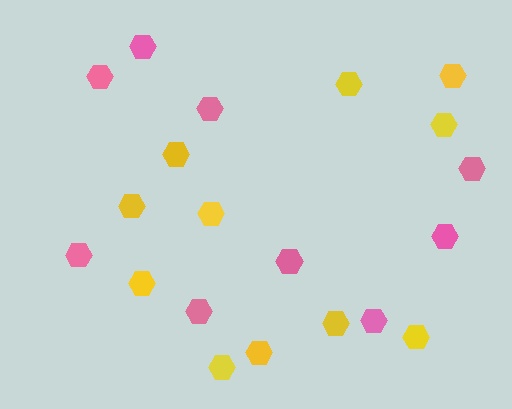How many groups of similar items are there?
There are 2 groups: one group of pink hexagons (9) and one group of yellow hexagons (11).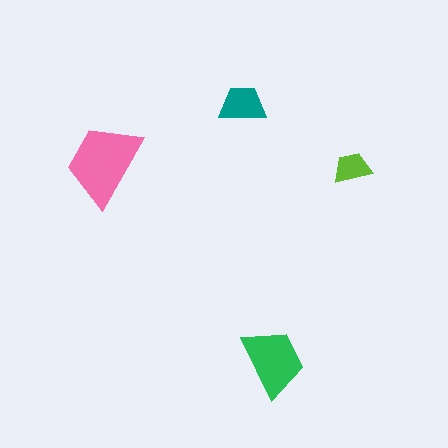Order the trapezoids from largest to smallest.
the pink one, the green one, the teal one, the lime one.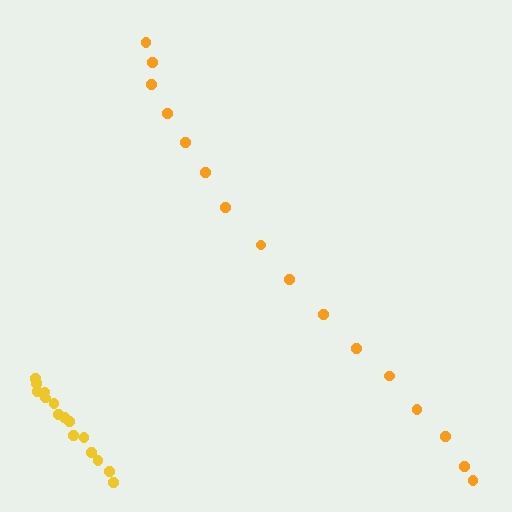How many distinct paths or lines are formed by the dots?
There are 2 distinct paths.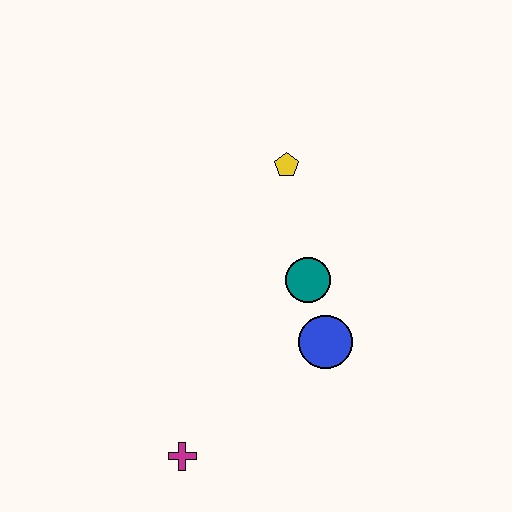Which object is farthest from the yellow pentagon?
The magenta cross is farthest from the yellow pentagon.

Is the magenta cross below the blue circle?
Yes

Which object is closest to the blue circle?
The teal circle is closest to the blue circle.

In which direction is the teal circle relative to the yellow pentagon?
The teal circle is below the yellow pentagon.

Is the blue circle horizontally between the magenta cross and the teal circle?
No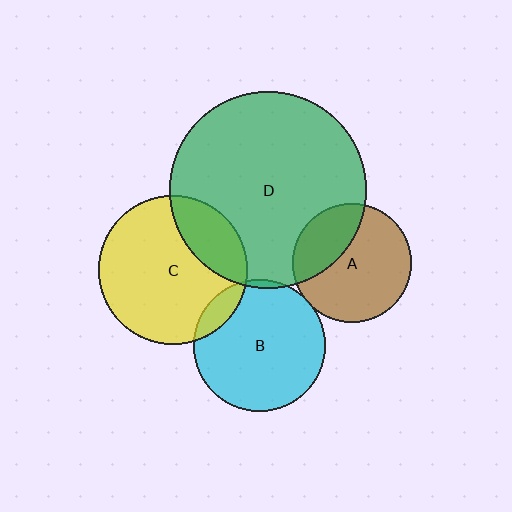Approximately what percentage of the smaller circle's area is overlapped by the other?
Approximately 25%.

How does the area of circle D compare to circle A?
Approximately 2.7 times.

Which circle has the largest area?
Circle D (green).